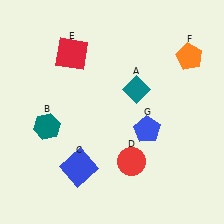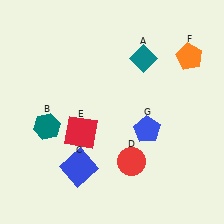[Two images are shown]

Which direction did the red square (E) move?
The red square (E) moved down.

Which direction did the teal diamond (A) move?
The teal diamond (A) moved up.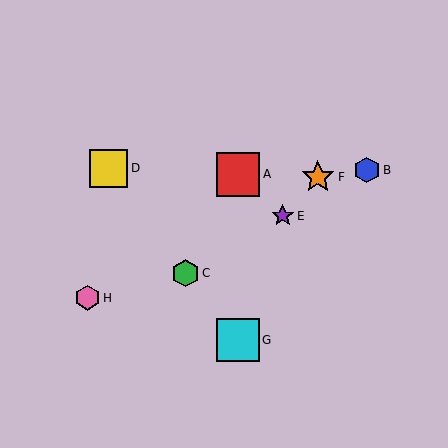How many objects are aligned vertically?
2 objects (A, G) are aligned vertically.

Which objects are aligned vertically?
Objects A, G are aligned vertically.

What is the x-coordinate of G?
Object G is at x≈238.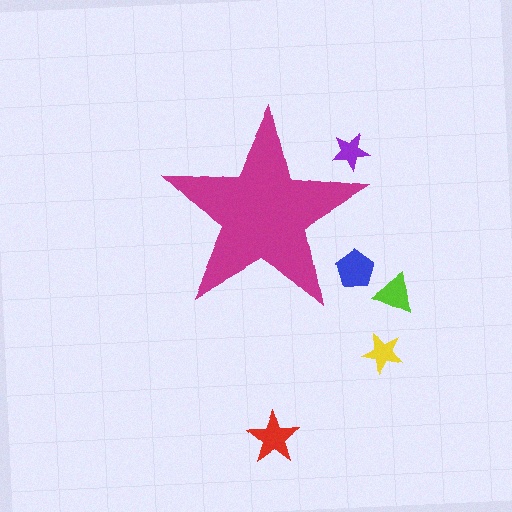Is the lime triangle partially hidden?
No, the lime triangle is fully visible.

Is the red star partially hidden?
No, the red star is fully visible.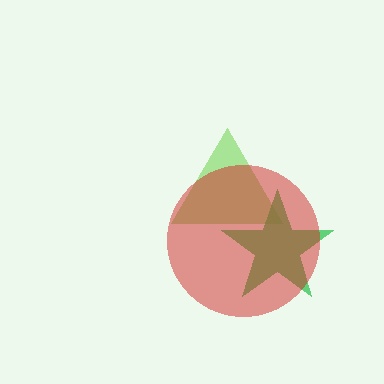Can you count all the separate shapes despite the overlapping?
Yes, there are 3 separate shapes.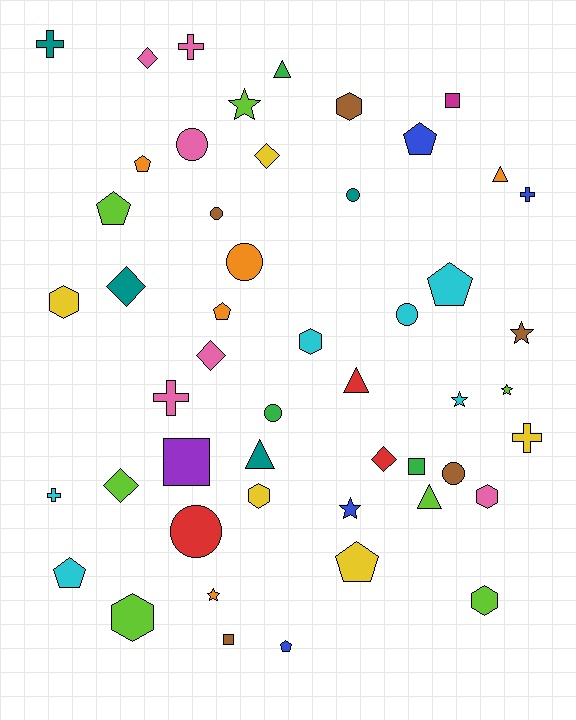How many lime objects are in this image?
There are 7 lime objects.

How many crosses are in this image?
There are 6 crosses.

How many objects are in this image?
There are 50 objects.